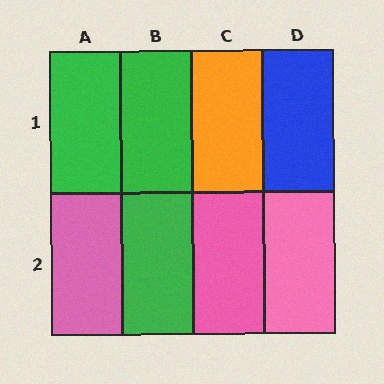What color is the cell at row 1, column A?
Green.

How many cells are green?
3 cells are green.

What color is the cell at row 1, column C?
Orange.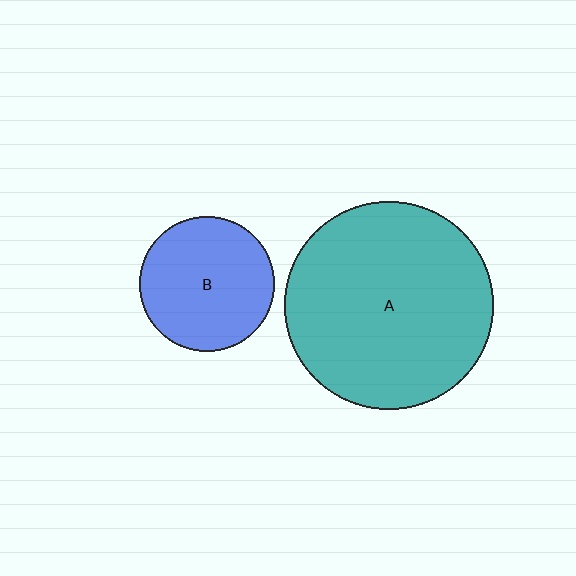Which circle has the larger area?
Circle A (teal).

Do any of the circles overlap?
No, none of the circles overlap.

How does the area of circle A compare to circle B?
Approximately 2.4 times.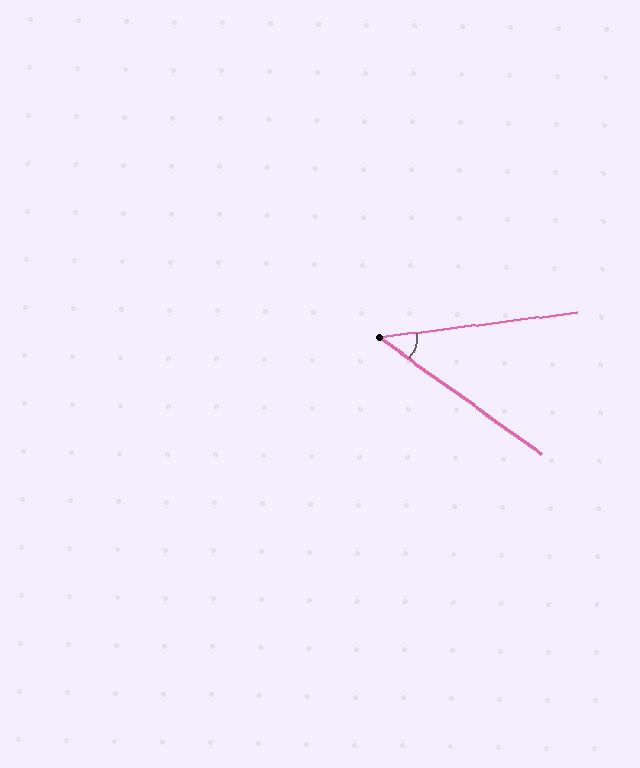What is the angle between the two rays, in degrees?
Approximately 43 degrees.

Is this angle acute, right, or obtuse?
It is acute.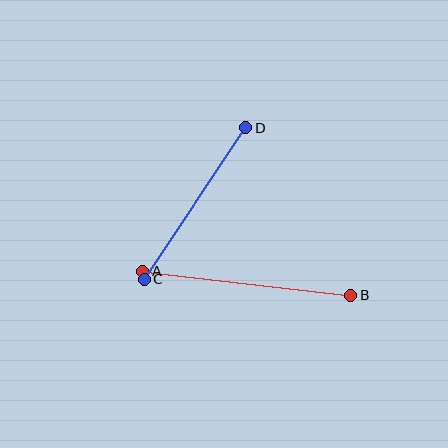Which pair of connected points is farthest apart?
Points A and B are farthest apart.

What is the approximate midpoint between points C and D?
The midpoint is at approximately (195, 203) pixels.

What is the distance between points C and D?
The distance is approximately 182 pixels.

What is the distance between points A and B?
The distance is approximately 209 pixels.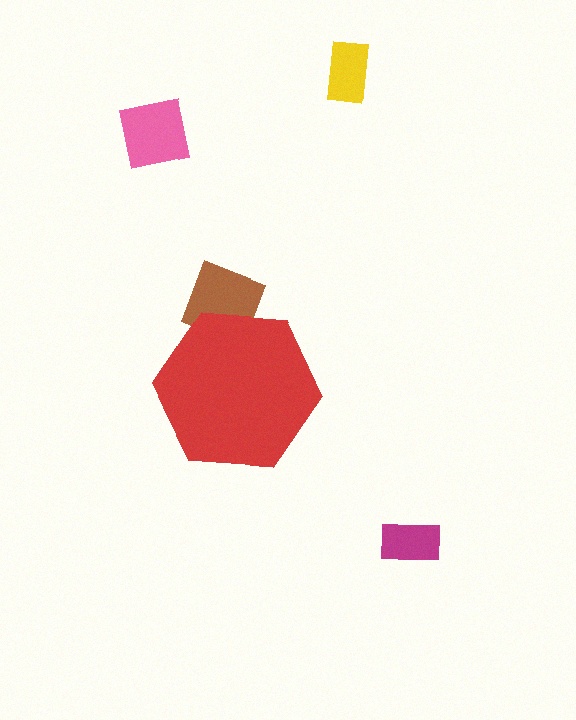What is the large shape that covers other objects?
A red hexagon.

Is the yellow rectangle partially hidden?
No, the yellow rectangle is fully visible.